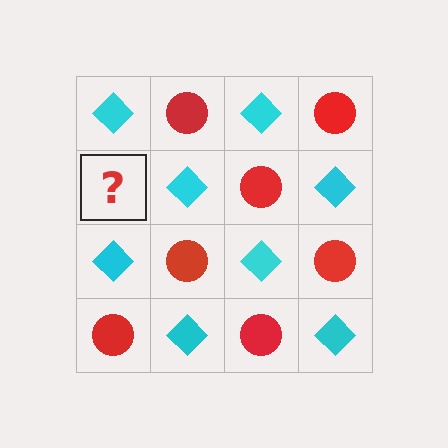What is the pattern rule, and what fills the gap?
The rule is that it alternates cyan diamond and red circle in a checkerboard pattern. The gap should be filled with a red circle.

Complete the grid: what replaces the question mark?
The question mark should be replaced with a red circle.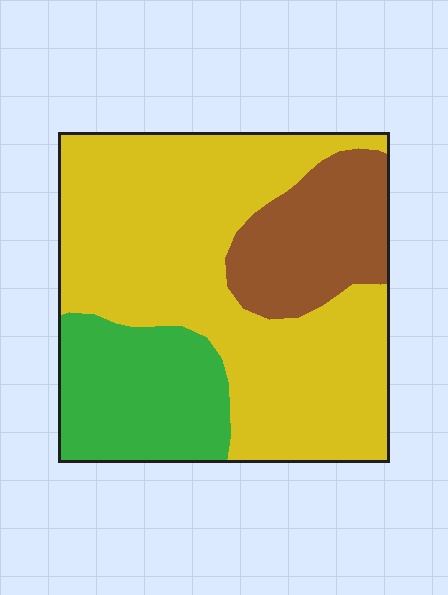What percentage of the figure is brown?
Brown takes up between a sixth and a third of the figure.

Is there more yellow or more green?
Yellow.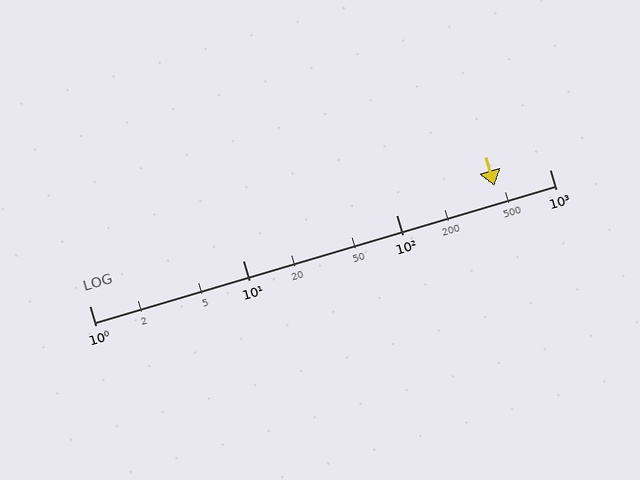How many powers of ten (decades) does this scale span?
The scale spans 3 decades, from 1 to 1000.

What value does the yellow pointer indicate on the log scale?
The pointer indicates approximately 440.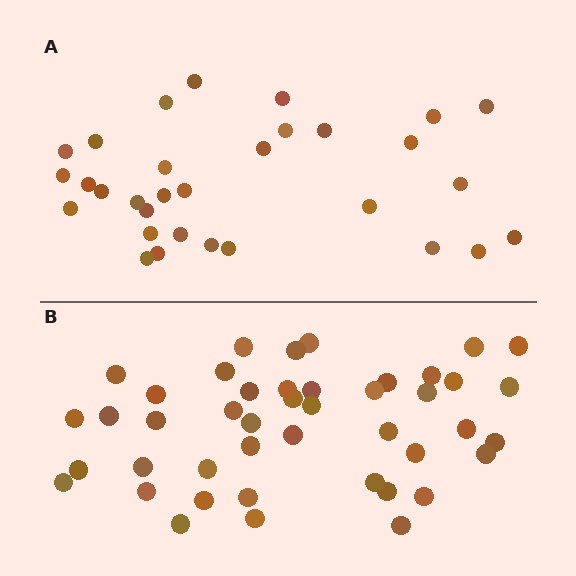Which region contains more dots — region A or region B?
Region B (the bottom region) has more dots.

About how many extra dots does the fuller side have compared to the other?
Region B has approximately 15 more dots than region A.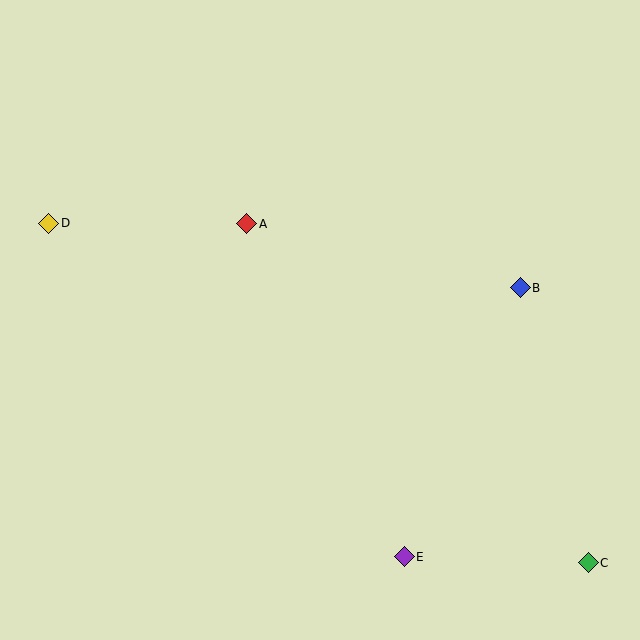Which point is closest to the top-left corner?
Point D is closest to the top-left corner.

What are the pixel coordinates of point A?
Point A is at (247, 224).